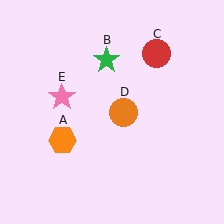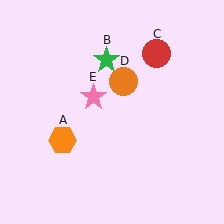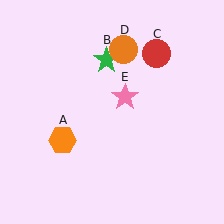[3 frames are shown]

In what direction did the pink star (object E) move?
The pink star (object E) moved right.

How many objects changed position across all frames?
2 objects changed position: orange circle (object D), pink star (object E).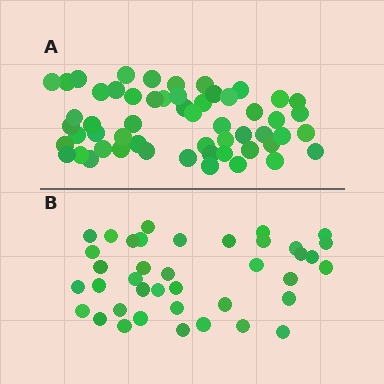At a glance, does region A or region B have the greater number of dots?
Region A (the top region) has more dots.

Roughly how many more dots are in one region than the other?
Region A has approximately 15 more dots than region B.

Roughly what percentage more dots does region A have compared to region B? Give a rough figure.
About 40% more.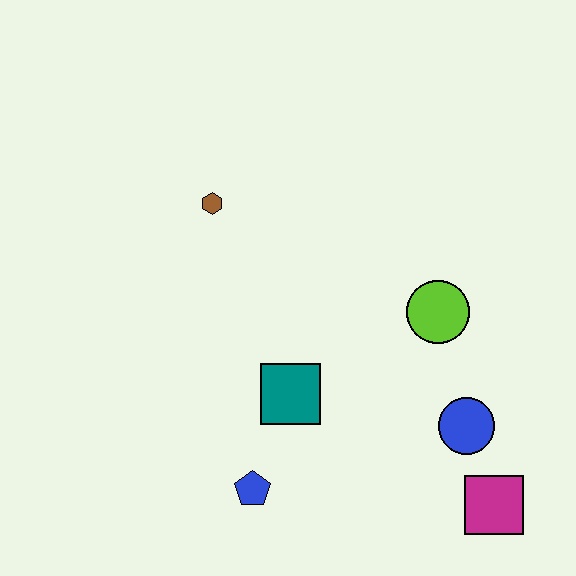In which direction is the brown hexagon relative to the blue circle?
The brown hexagon is to the left of the blue circle.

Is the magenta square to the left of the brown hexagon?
No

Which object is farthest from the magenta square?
The brown hexagon is farthest from the magenta square.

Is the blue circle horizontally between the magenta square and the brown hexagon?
Yes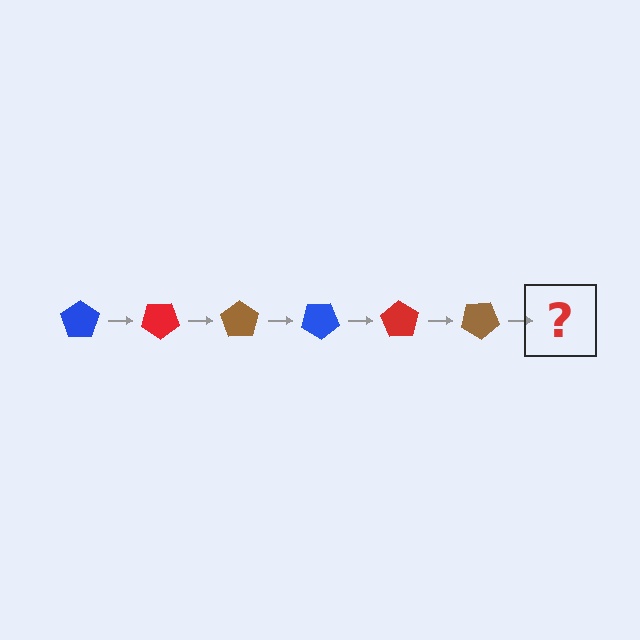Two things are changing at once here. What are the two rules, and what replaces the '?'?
The two rules are that it rotates 35 degrees each step and the color cycles through blue, red, and brown. The '?' should be a blue pentagon, rotated 210 degrees from the start.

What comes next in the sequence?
The next element should be a blue pentagon, rotated 210 degrees from the start.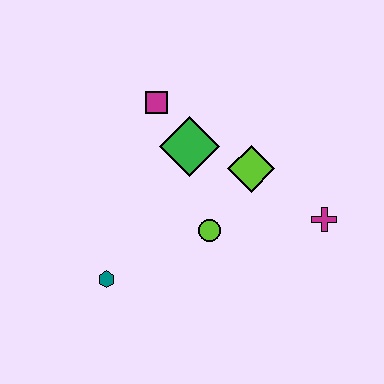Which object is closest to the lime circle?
The lime diamond is closest to the lime circle.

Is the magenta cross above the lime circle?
Yes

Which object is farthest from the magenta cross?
The teal hexagon is farthest from the magenta cross.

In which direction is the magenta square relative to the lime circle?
The magenta square is above the lime circle.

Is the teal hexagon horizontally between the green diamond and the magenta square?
No